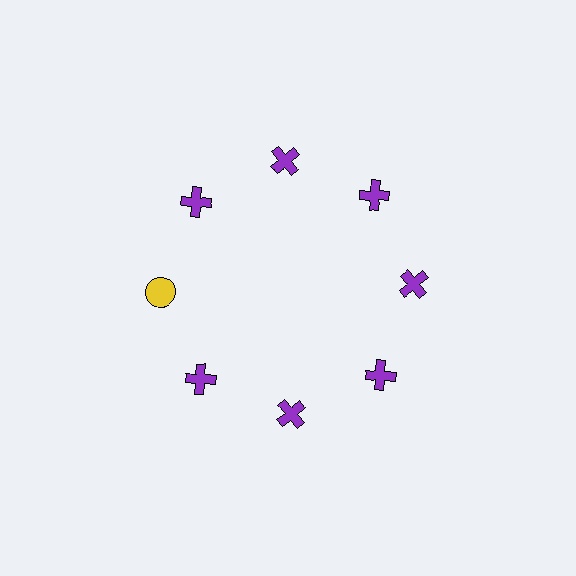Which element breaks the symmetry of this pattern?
The yellow circle at roughly the 9 o'clock position breaks the symmetry. All other shapes are purple crosses.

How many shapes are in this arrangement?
There are 8 shapes arranged in a ring pattern.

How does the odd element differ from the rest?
It differs in both color (yellow instead of purple) and shape (circle instead of cross).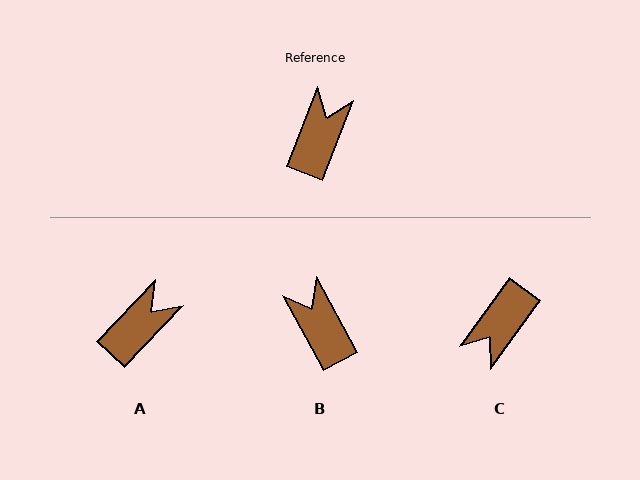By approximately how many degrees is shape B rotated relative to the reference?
Approximately 49 degrees counter-clockwise.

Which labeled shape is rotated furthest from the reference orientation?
C, about 165 degrees away.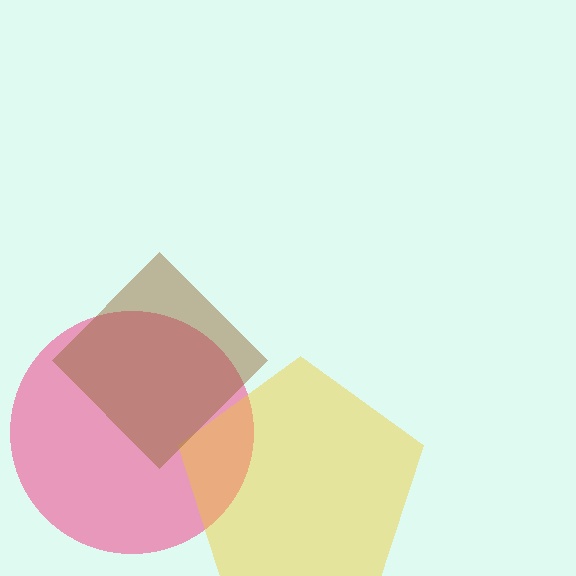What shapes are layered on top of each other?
The layered shapes are: a pink circle, a yellow pentagon, a brown diamond.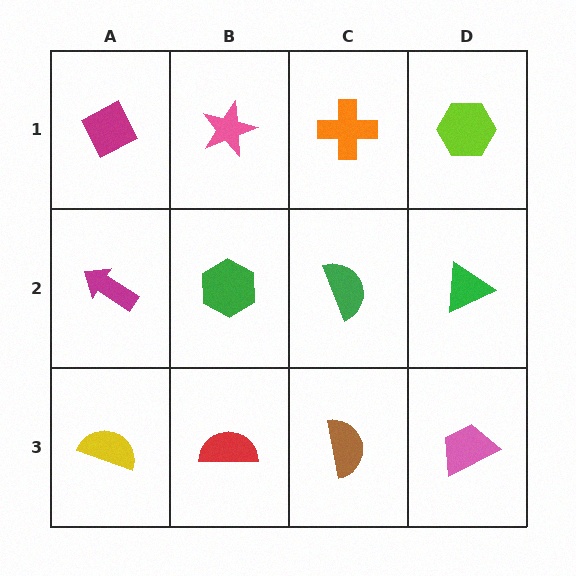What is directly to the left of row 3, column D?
A brown semicircle.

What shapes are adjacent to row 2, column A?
A magenta diamond (row 1, column A), a yellow semicircle (row 3, column A), a green hexagon (row 2, column B).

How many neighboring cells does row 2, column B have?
4.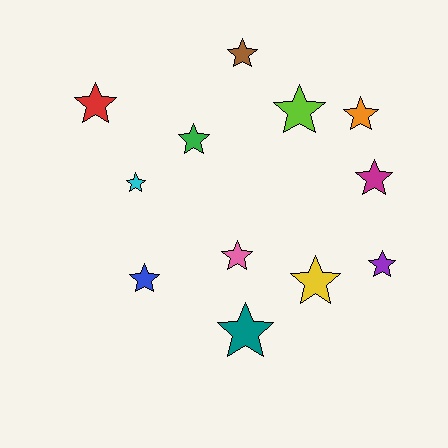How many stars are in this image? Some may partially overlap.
There are 12 stars.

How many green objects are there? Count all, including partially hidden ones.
There is 1 green object.